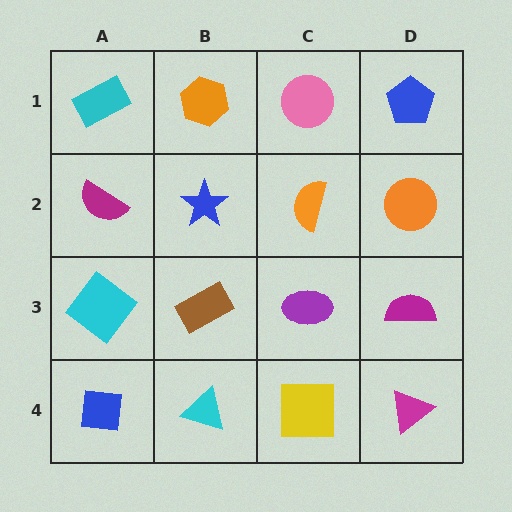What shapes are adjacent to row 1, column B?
A blue star (row 2, column B), a cyan rectangle (row 1, column A), a pink circle (row 1, column C).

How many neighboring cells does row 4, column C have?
3.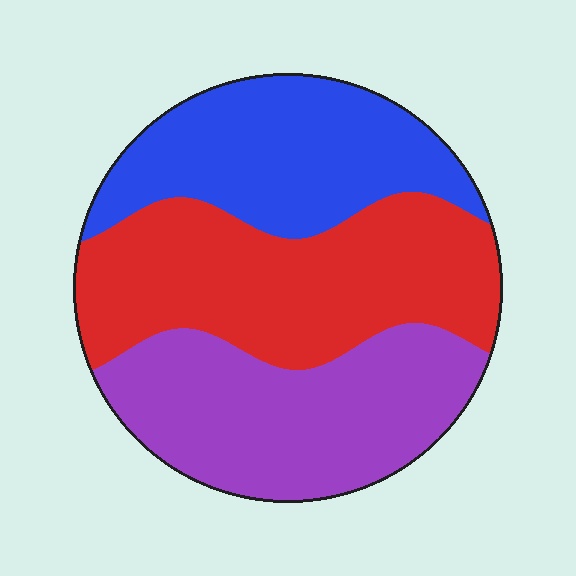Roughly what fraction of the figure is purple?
Purple covers around 35% of the figure.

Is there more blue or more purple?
Purple.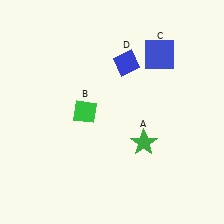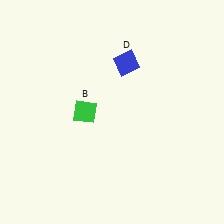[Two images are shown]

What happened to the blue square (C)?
The blue square (C) was removed in Image 2. It was in the top-right area of Image 1.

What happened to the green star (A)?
The green star (A) was removed in Image 2. It was in the bottom-right area of Image 1.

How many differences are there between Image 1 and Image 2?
There are 2 differences between the two images.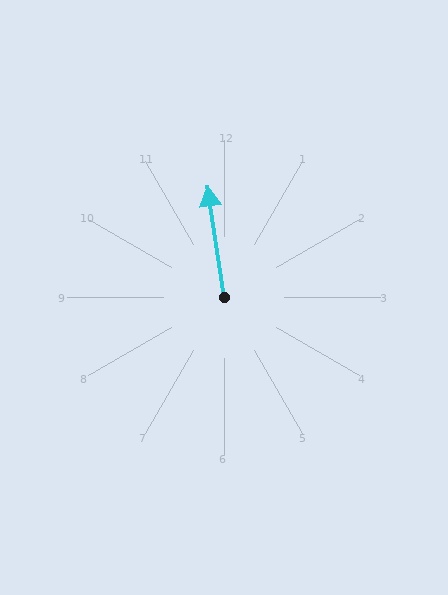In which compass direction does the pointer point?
North.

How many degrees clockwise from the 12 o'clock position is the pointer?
Approximately 352 degrees.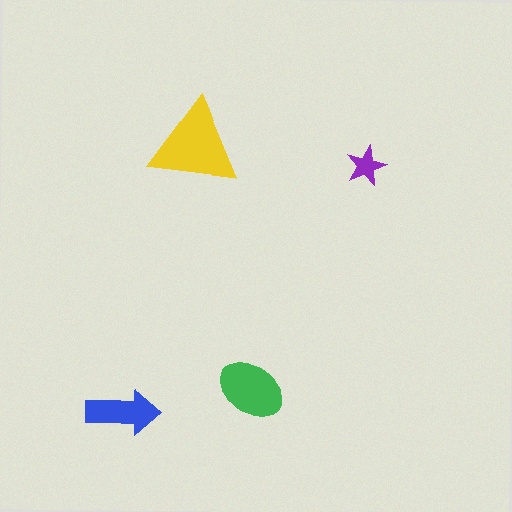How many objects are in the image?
There are 4 objects in the image.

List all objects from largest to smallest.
The yellow triangle, the green ellipse, the blue arrow, the purple star.